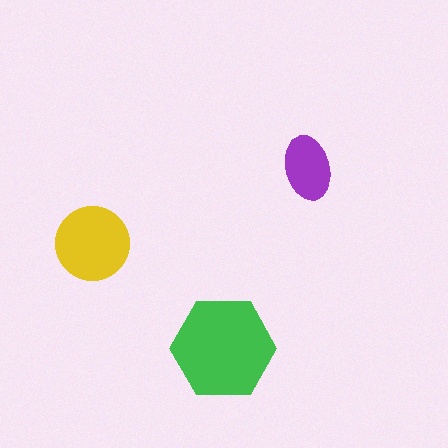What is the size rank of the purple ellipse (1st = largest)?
3rd.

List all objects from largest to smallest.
The green hexagon, the yellow circle, the purple ellipse.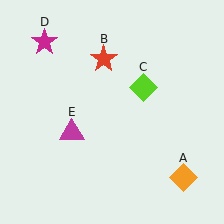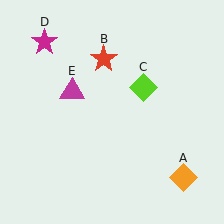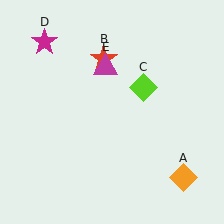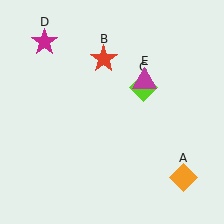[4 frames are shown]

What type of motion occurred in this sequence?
The magenta triangle (object E) rotated clockwise around the center of the scene.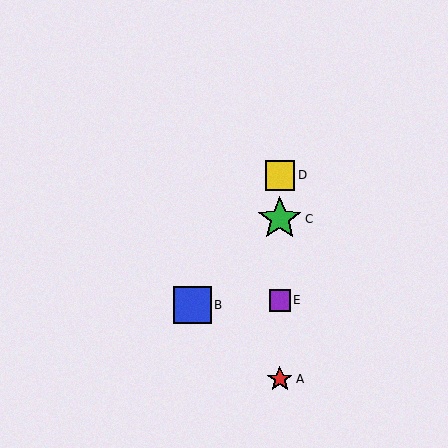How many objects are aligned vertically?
4 objects (A, C, D, E) are aligned vertically.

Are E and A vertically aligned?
Yes, both are at x≈280.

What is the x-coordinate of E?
Object E is at x≈280.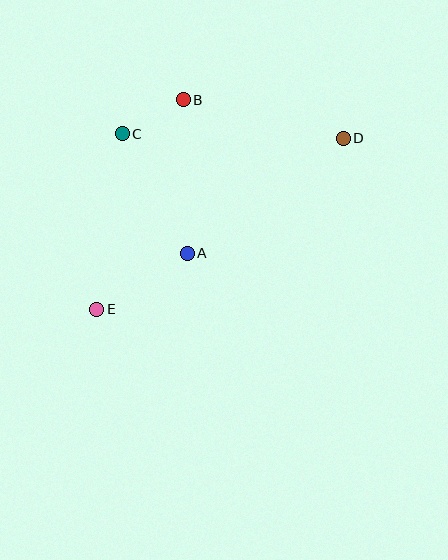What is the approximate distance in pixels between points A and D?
The distance between A and D is approximately 194 pixels.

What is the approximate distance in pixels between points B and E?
The distance between B and E is approximately 227 pixels.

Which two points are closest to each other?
Points B and C are closest to each other.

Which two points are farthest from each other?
Points D and E are farthest from each other.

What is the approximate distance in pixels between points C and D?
The distance between C and D is approximately 221 pixels.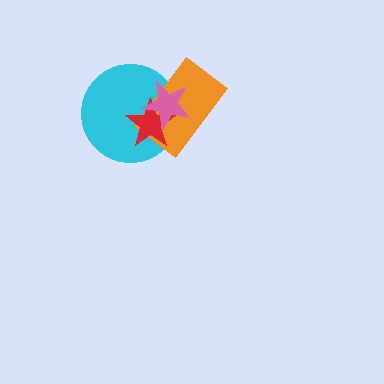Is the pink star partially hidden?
No, no other shape covers it.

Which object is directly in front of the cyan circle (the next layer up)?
The orange rectangle is directly in front of the cyan circle.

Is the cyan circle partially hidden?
Yes, it is partially covered by another shape.